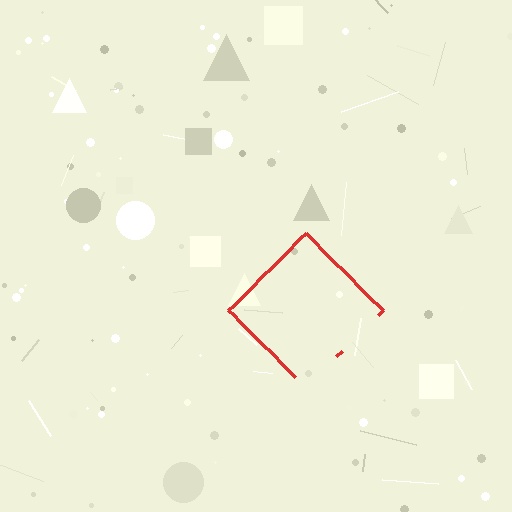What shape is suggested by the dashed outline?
The dashed outline suggests a diamond.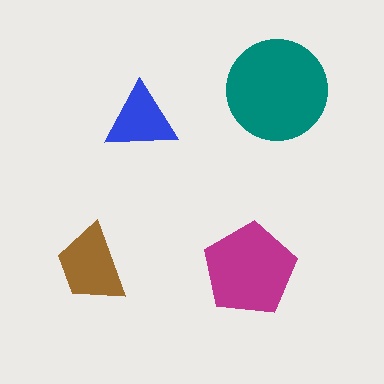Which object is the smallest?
The blue triangle.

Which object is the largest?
The teal circle.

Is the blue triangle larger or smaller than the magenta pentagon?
Smaller.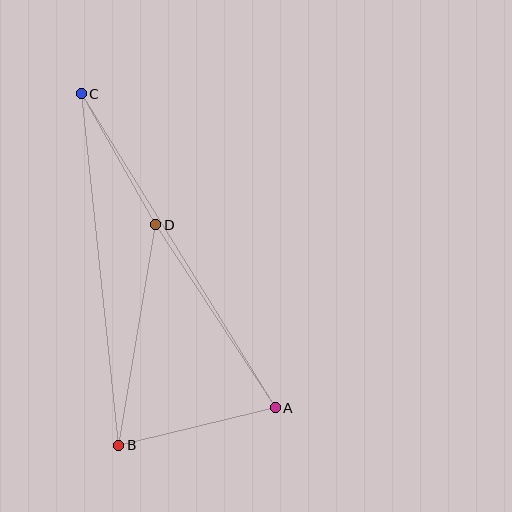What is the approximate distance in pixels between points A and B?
The distance between A and B is approximately 161 pixels.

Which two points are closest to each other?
Points C and D are closest to each other.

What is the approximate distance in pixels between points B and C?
The distance between B and C is approximately 353 pixels.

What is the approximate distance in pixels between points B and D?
The distance between B and D is approximately 223 pixels.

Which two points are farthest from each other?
Points A and C are farthest from each other.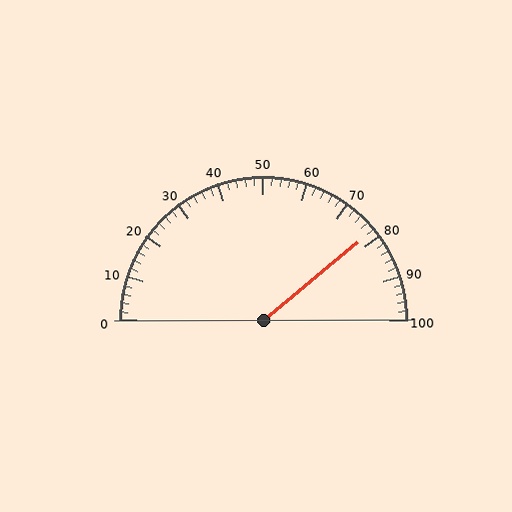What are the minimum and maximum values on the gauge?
The gauge ranges from 0 to 100.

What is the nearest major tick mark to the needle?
The nearest major tick mark is 80.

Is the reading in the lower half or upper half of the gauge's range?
The reading is in the upper half of the range (0 to 100).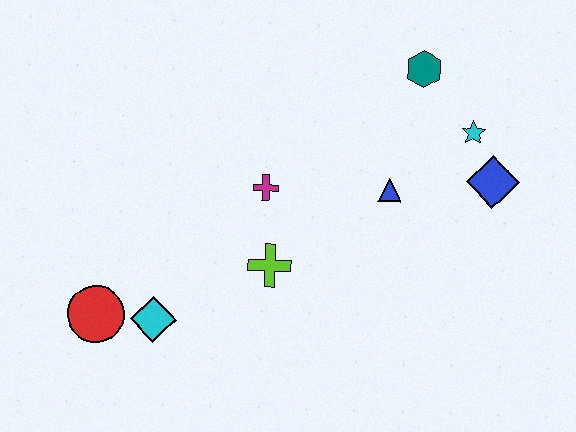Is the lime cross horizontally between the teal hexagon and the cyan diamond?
Yes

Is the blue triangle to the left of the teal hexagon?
Yes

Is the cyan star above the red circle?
Yes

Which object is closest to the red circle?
The cyan diamond is closest to the red circle.